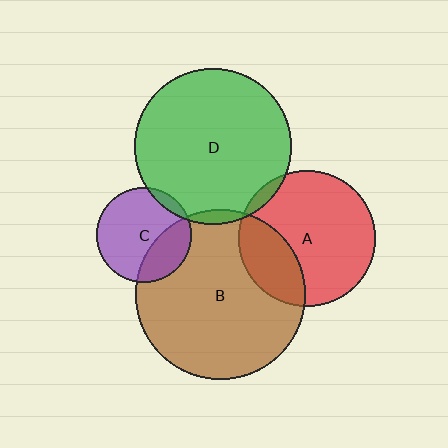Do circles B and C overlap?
Yes.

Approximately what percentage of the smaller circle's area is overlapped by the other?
Approximately 30%.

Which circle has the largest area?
Circle B (brown).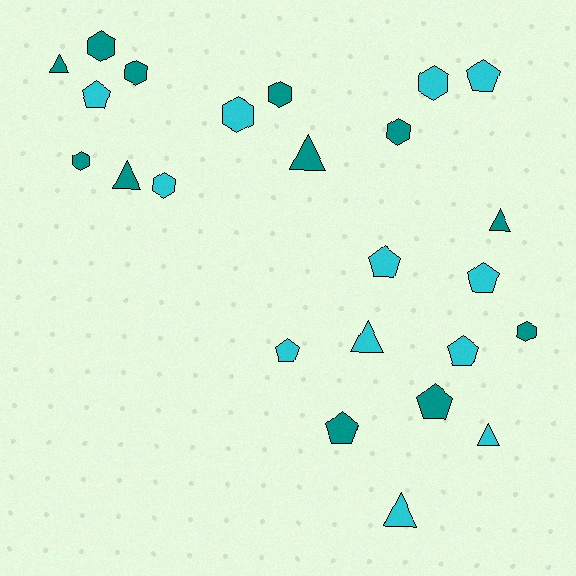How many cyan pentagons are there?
There are 6 cyan pentagons.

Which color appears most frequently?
Teal, with 12 objects.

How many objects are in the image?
There are 24 objects.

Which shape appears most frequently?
Hexagon, with 9 objects.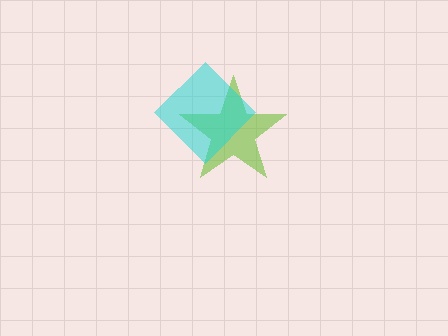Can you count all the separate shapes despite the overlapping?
Yes, there are 2 separate shapes.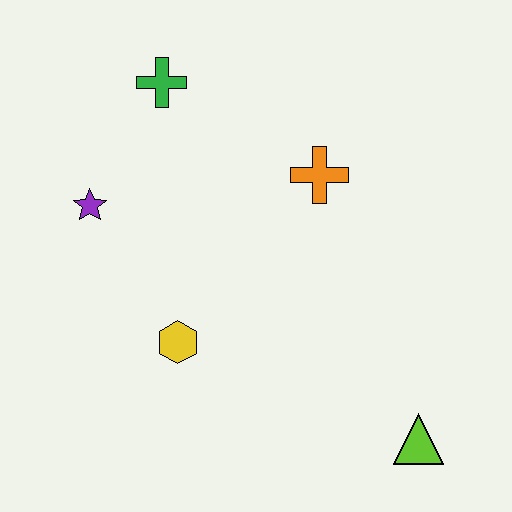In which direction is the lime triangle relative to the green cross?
The lime triangle is below the green cross.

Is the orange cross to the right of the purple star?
Yes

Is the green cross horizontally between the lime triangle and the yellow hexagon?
No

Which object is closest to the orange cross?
The green cross is closest to the orange cross.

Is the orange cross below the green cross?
Yes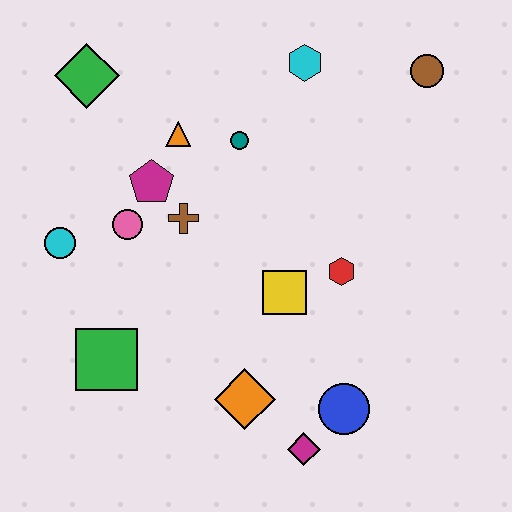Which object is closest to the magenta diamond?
The blue circle is closest to the magenta diamond.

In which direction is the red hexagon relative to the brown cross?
The red hexagon is to the right of the brown cross.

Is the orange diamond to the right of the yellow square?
No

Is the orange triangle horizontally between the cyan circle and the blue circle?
Yes